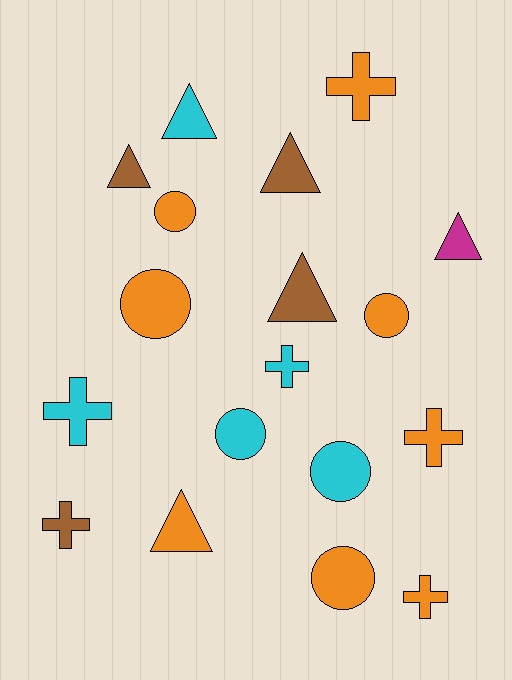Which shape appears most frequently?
Cross, with 6 objects.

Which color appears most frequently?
Orange, with 8 objects.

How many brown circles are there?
There are no brown circles.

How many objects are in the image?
There are 18 objects.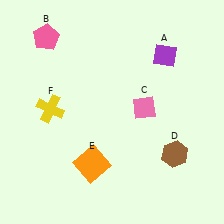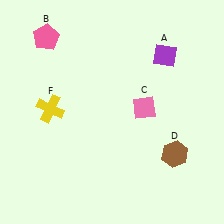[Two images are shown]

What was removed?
The orange square (E) was removed in Image 2.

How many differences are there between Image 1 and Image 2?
There is 1 difference between the two images.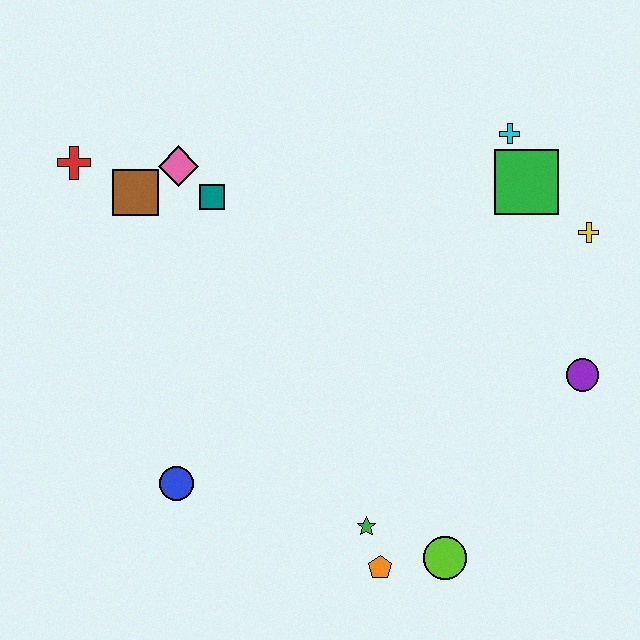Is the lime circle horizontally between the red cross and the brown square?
No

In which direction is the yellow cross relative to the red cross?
The yellow cross is to the right of the red cross.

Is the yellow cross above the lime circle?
Yes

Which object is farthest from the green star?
The red cross is farthest from the green star.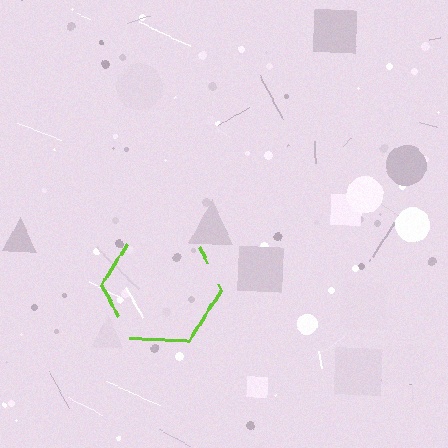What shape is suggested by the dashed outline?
The dashed outline suggests a hexagon.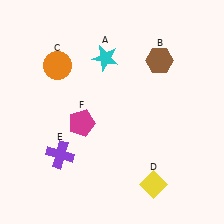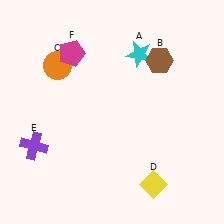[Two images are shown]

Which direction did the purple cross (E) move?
The purple cross (E) moved left.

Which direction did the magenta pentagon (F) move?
The magenta pentagon (F) moved up.